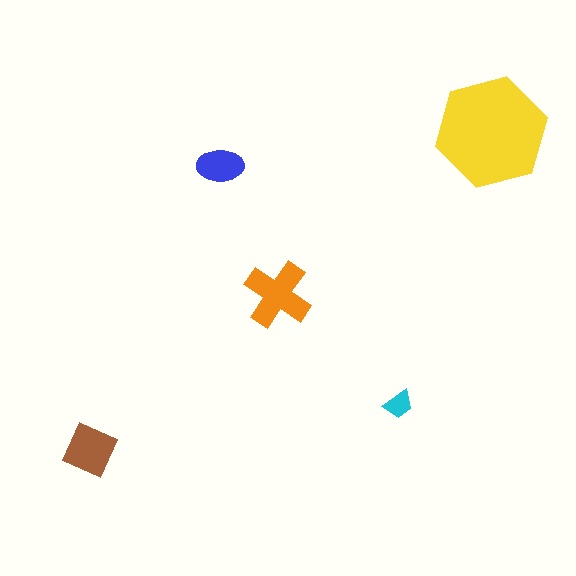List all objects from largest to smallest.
The yellow hexagon, the orange cross, the brown diamond, the blue ellipse, the cyan trapezoid.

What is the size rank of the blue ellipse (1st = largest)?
4th.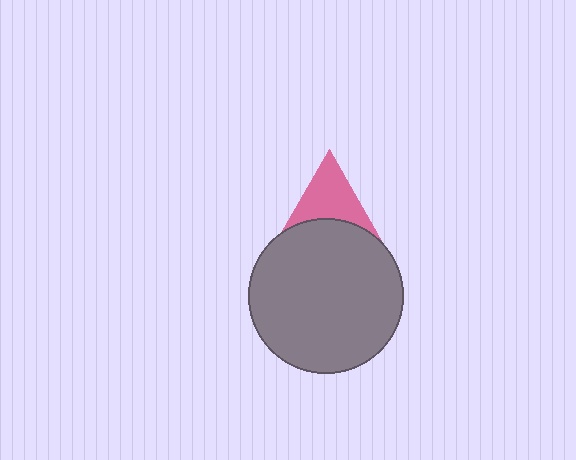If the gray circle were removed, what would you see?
You would see the complete pink triangle.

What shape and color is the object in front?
The object in front is a gray circle.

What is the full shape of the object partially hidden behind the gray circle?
The partially hidden object is a pink triangle.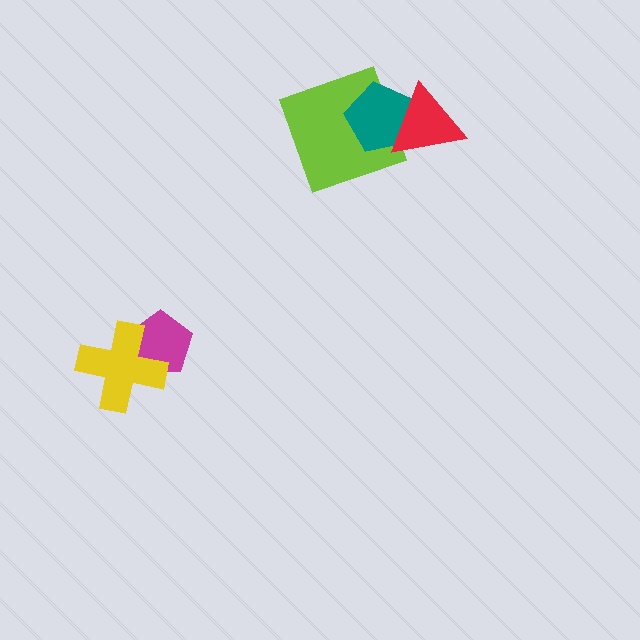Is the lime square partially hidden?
Yes, it is partially covered by another shape.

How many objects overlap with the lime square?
2 objects overlap with the lime square.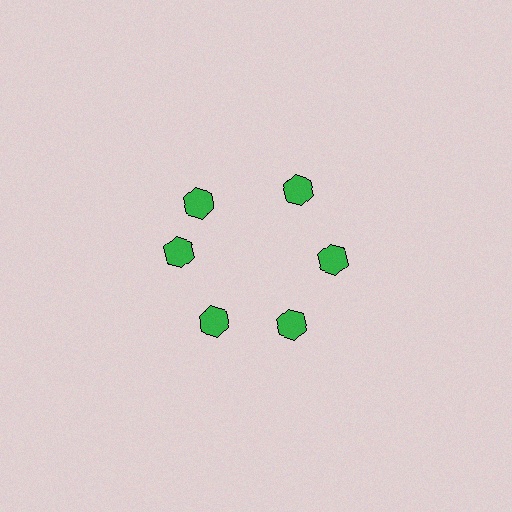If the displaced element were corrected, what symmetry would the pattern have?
It would have 6-fold rotational symmetry — the pattern would map onto itself every 60 degrees.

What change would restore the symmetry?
The symmetry would be restored by rotating it back into even spacing with its neighbors so that all 6 hexagons sit at equal angles and equal distance from the center.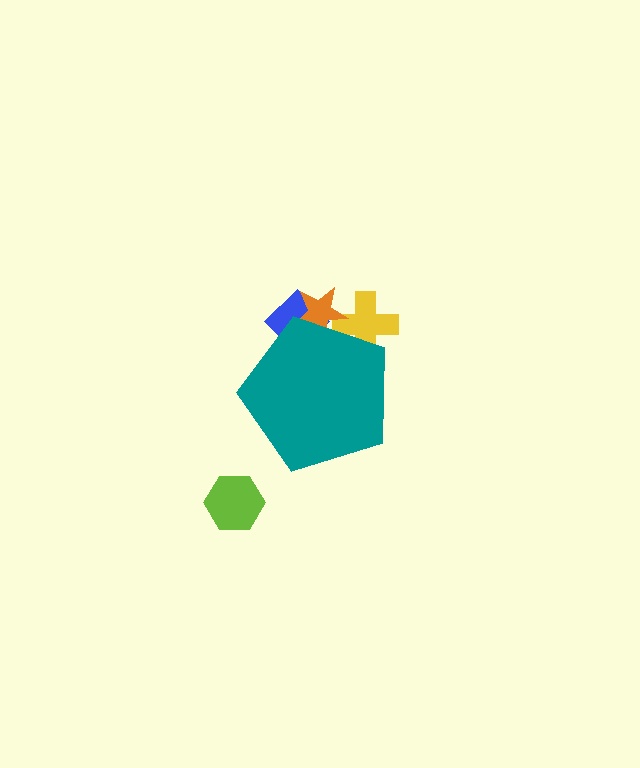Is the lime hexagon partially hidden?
No, the lime hexagon is fully visible.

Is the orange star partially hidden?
Yes, the orange star is partially hidden behind the teal pentagon.